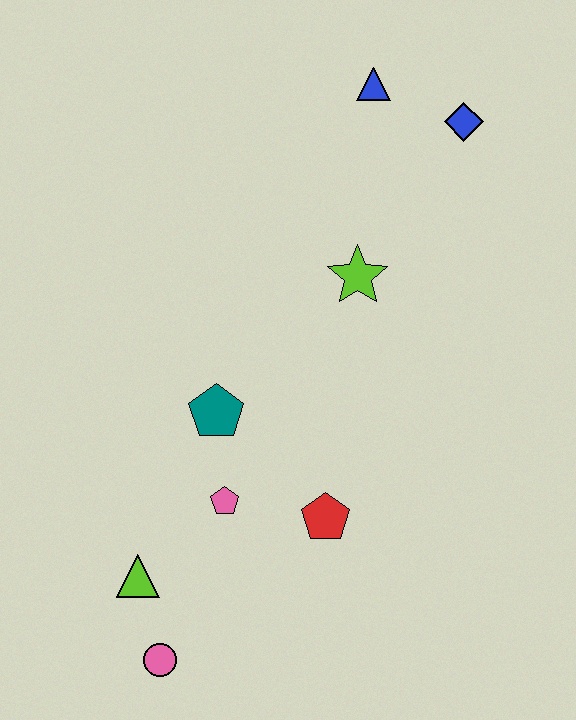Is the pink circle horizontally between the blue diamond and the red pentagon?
No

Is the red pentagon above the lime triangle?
Yes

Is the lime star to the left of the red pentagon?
No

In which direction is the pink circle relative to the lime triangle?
The pink circle is below the lime triangle.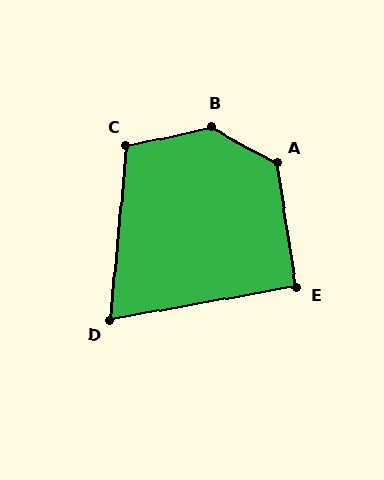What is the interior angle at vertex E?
Approximately 91 degrees (approximately right).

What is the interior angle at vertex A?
Approximately 128 degrees (obtuse).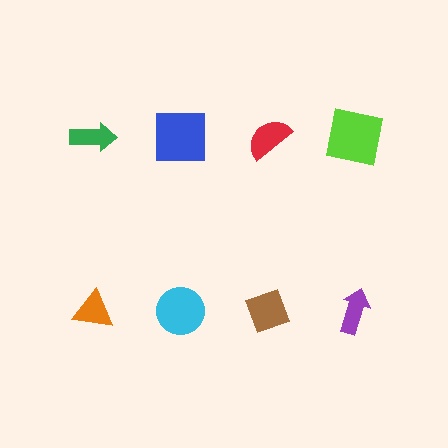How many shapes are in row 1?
4 shapes.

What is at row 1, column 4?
A lime square.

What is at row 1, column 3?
A red semicircle.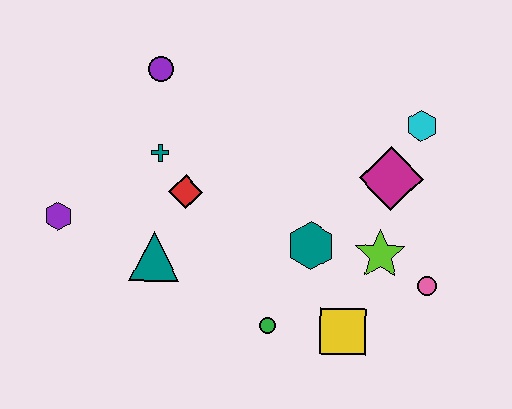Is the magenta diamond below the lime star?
No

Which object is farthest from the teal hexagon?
The purple hexagon is farthest from the teal hexagon.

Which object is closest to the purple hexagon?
The teal triangle is closest to the purple hexagon.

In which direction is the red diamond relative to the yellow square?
The red diamond is to the left of the yellow square.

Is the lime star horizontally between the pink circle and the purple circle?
Yes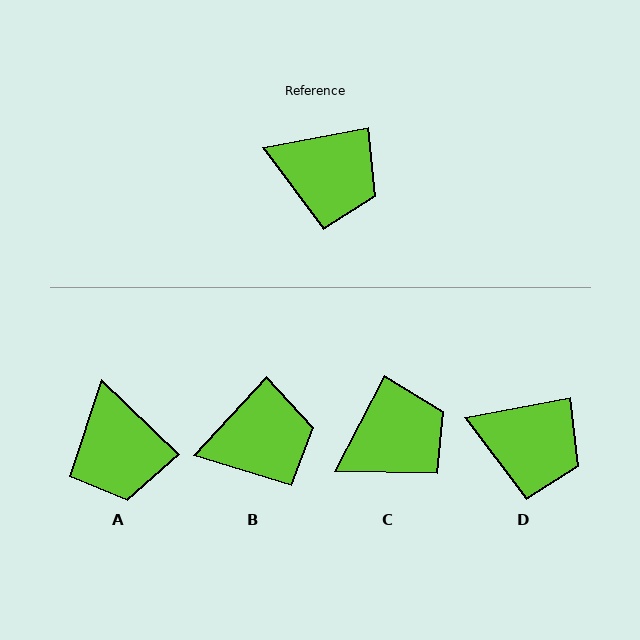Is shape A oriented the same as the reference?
No, it is off by about 55 degrees.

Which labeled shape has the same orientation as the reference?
D.